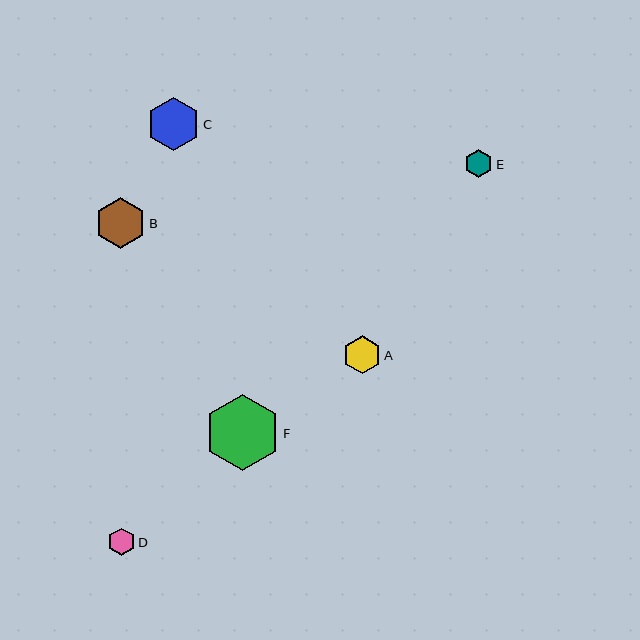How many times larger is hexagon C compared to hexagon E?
Hexagon C is approximately 1.9 times the size of hexagon E.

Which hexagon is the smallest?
Hexagon D is the smallest with a size of approximately 27 pixels.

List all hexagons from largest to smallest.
From largest to smallest: F, C, B, A, E, D.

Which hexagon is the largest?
Hexagon F is the largest with a size of approximately 76 pixels.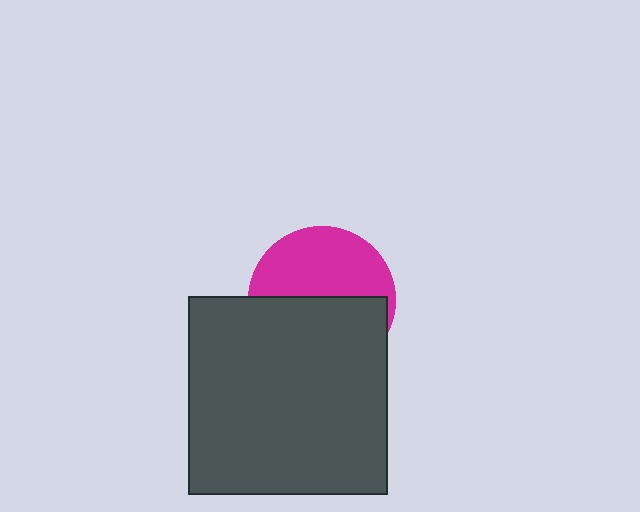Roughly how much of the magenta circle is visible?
About half of it is visible (roughly 48%).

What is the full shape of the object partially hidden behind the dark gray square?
The partially hidden object is a magenta circle.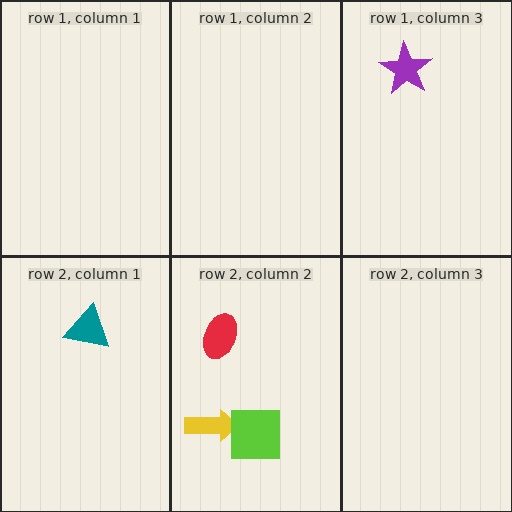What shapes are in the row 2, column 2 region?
The yellow arrow, the lime square, the red ellipse.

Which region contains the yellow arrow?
The row 2, column 2 region.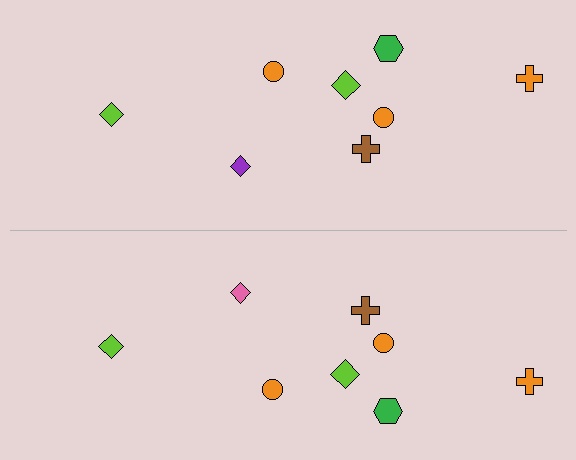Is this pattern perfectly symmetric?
No, the pattern is not perfectly symmetric. The pink diamond on the bottom side breaks the symmetry — its mirror counterpart is purple.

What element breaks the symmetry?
The pink diamond on the bottom side breaks the symmetry — its mirror counterpart is purple.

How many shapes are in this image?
There are 16 shapes in this image.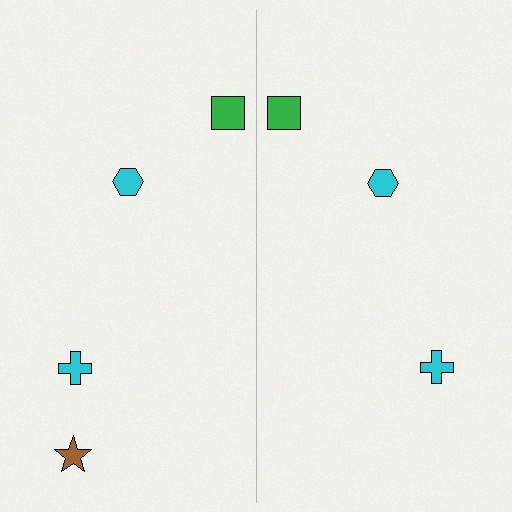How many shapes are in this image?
There are 7 shapes in this image.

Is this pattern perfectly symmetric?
No, the pattern is not perfectly symmetric. A brown star is missing from the right side.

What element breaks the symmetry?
A brown star is missing from the right side.